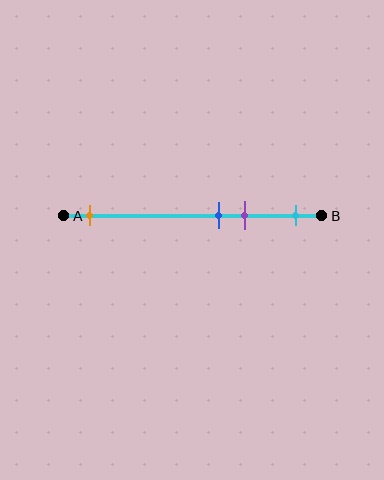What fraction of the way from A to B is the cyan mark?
The cyan mark is approximately 90% (0.9) of the way from A to B.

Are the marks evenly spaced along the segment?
No, the marks are not evenly spaced.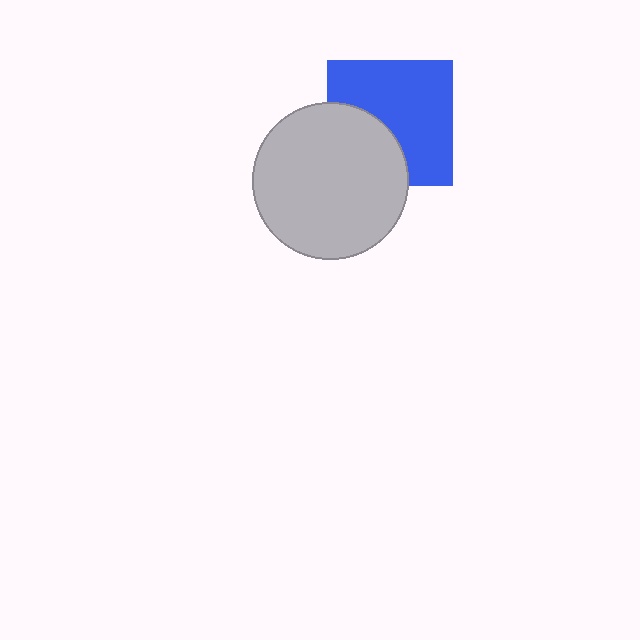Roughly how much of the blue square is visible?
Most of it is visible (roughly 65%).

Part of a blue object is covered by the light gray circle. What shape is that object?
It is a square.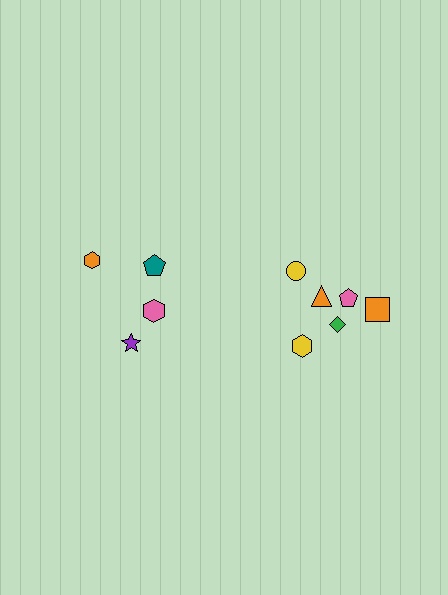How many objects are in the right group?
There are 6 objects.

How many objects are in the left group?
There are 4 objects.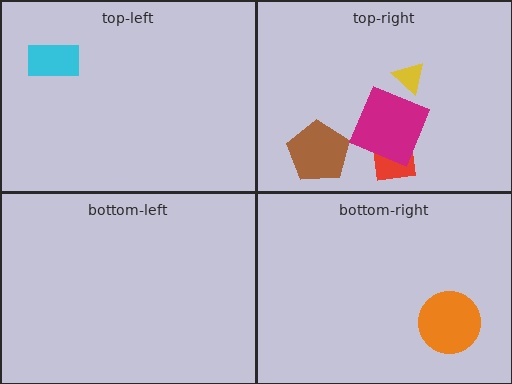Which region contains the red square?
The top-right region.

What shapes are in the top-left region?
The cyan rectangle.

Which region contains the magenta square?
The top-right region.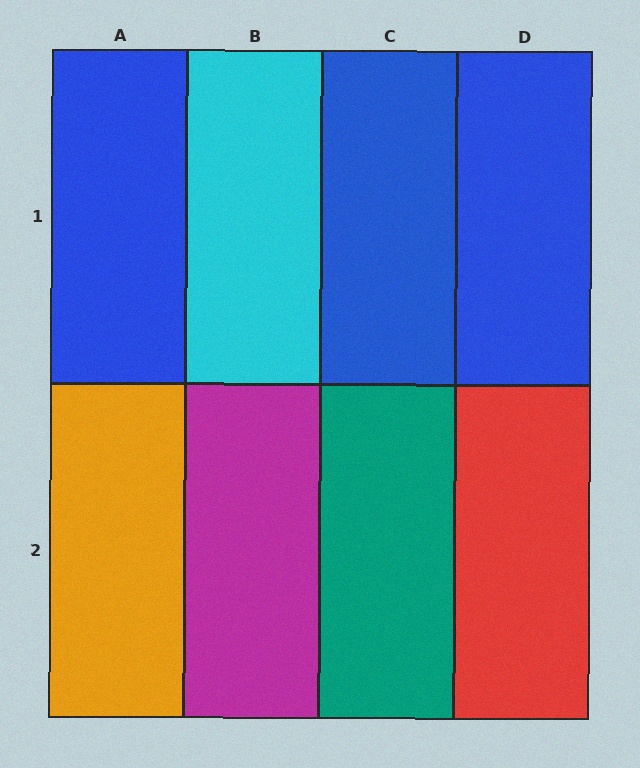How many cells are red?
1 cell is red.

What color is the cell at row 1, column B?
Cyan.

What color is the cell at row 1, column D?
Blue.